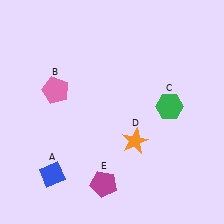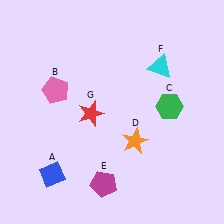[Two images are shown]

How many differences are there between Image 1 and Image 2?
There are 2 differences between the two images.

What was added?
A cyan triangle (F), a red star (G) were added in Image 2.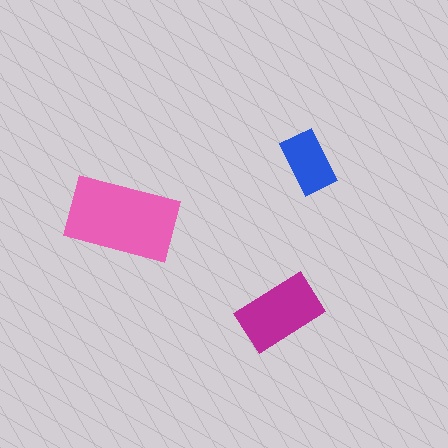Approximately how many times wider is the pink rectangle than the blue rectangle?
About 2 times wider.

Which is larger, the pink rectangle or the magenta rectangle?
The pink one.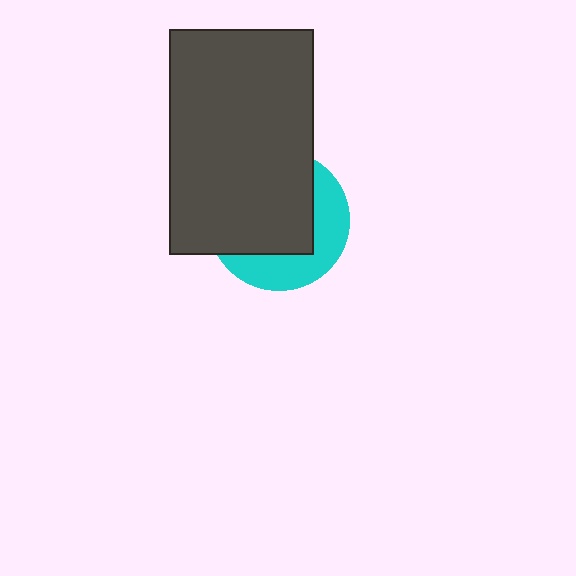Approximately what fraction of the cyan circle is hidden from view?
Roughly 63% of the cyan circle is hidden behind the dark gray rectangle.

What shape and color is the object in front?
The object in front is a dark gray rectangle.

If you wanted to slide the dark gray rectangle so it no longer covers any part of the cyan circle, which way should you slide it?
Slide it toward the upper-left — that is the most direct way to separate the two shapes.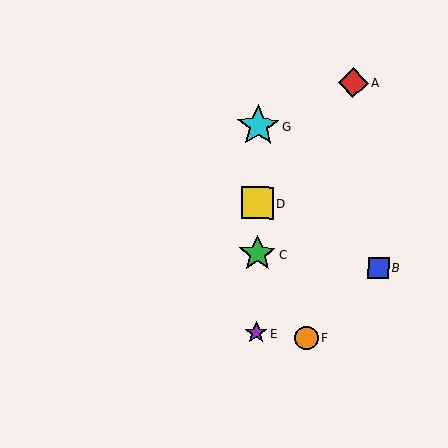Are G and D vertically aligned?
Yes, both are at x≈258.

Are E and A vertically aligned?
No, E is at x≈256 and A is at x≈353.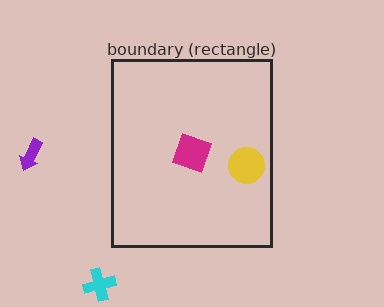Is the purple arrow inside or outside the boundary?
Outside.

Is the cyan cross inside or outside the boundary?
Outside.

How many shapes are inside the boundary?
2 inside, 2 outside.